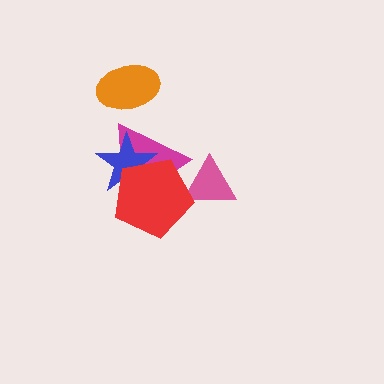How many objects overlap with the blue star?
2 objects overlap with the blue star.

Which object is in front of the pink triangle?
The red pentagon is in front of the pink triangle.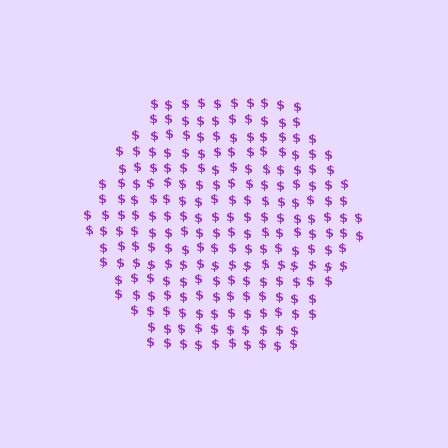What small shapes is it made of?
It is made of small dollar signs.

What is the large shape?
The large shape is a hexagon.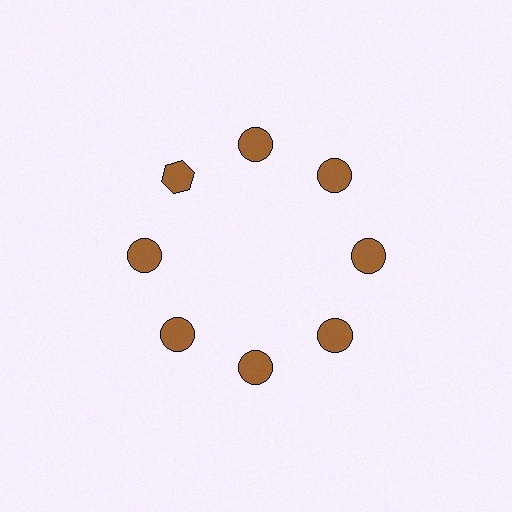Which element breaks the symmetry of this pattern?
The brown hexagon at roughly the 10 o'clock position breaks the symmetry. All other shapes are brown circles.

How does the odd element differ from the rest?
It has a different shape: hexagon instead of circle.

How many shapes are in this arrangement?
There are 8 shapes arranged in a ring pattern.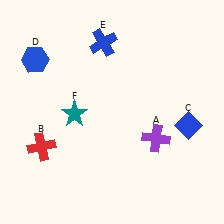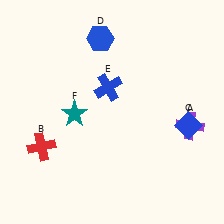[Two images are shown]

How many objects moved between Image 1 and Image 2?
3 objects moved between the two images.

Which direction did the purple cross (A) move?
The purple cross (A) moved right.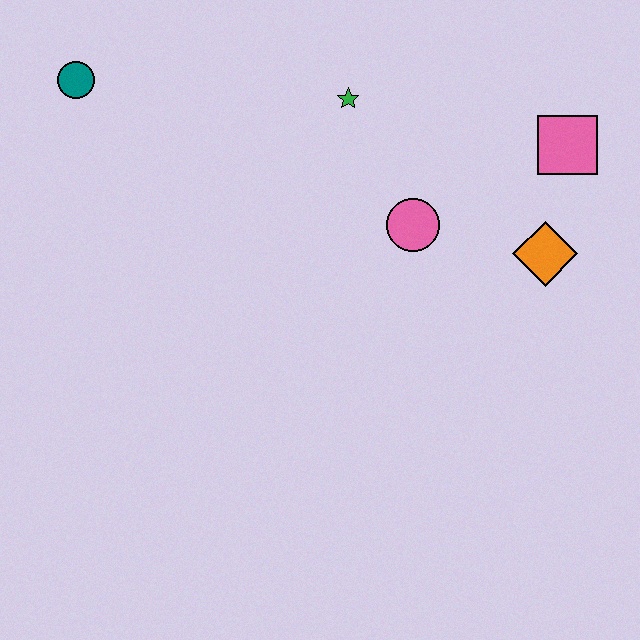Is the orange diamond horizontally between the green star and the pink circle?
No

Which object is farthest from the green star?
The teal circle is farthest from the green star.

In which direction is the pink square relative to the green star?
The pink square is to the right of the green star.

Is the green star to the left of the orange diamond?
Yes